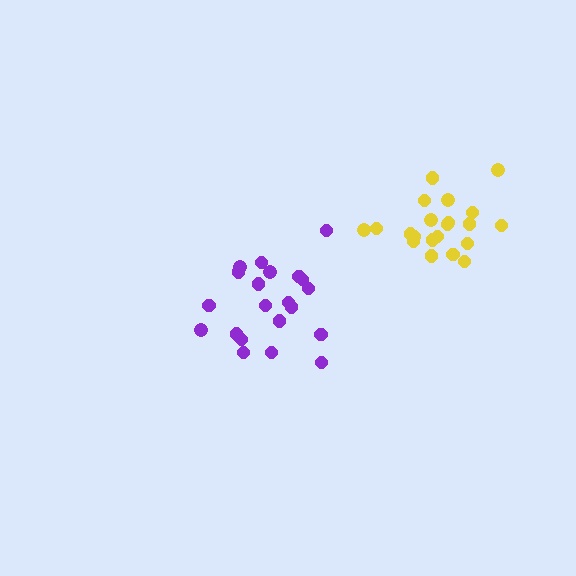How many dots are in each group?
Group 1: 21 dots, Group 2: 21 dots (42 total).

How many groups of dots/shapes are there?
There are 2 groups.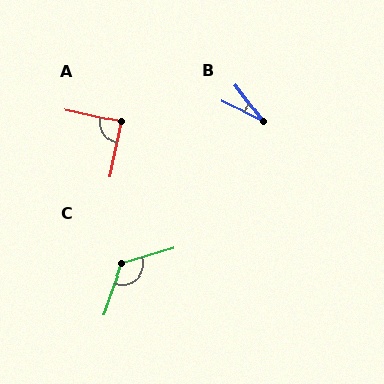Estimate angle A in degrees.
Approximately 92 degrees.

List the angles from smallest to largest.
B (26°), A (92°), C (127°).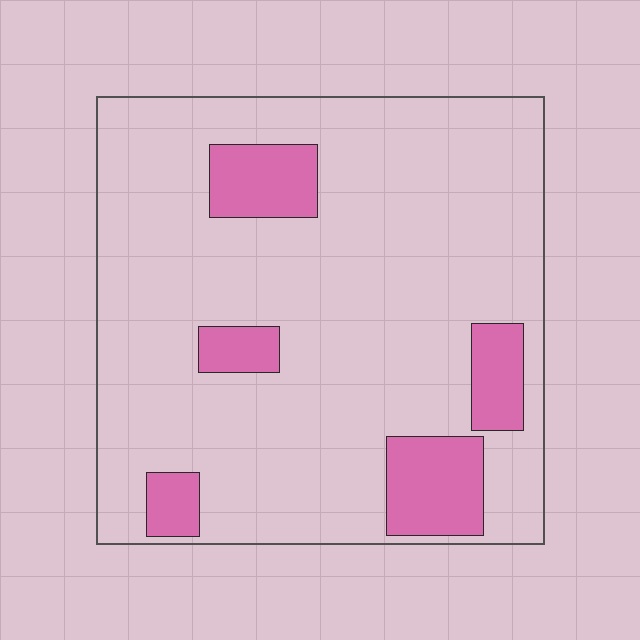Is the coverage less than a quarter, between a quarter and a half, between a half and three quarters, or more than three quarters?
Less than a quarter.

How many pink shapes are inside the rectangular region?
5.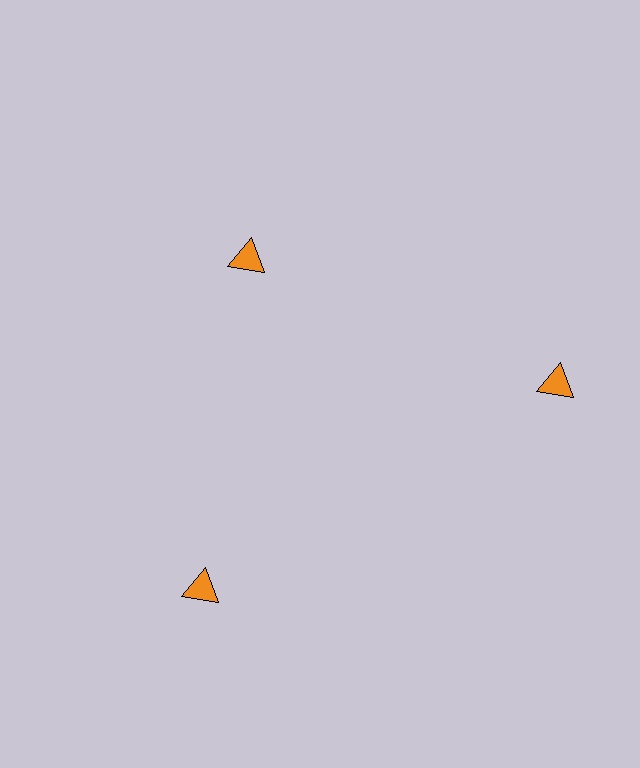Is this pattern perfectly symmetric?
No. The 3 orange triangles are arranged in a ring, but one element near the 11 o'clock position is pulled inward toward the center, breaking the 3-fold rotational symmetry.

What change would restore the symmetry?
The symmetry would be restored by moving it outward, back onto the ring so that all 3 triangles sit at equal angles and equal distance from the center.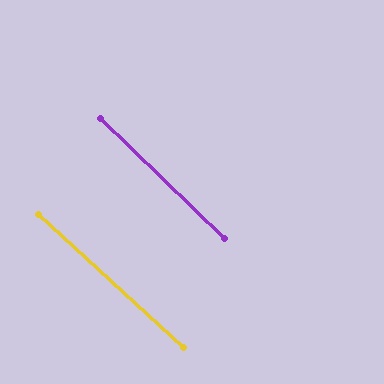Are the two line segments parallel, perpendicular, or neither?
Parallel — their directions differ by only 1.5°.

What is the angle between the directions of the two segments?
Approximately 2 degrees.